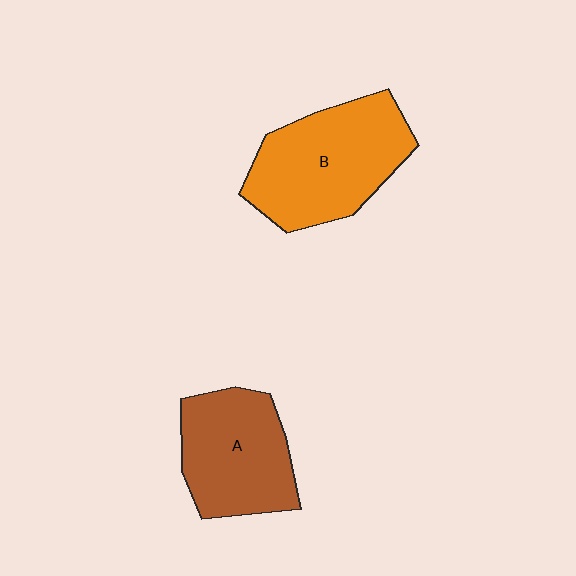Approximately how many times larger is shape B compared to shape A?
Approximately 1.2 times.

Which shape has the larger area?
Shape B (orange).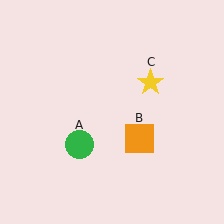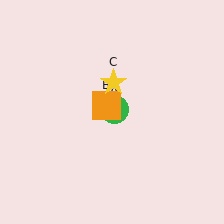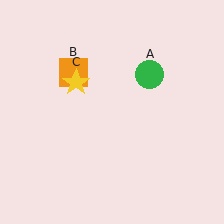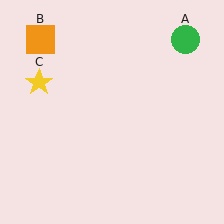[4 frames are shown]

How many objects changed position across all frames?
3 objects changed position: green circle (object A), orange square (object B), yellow star (object C).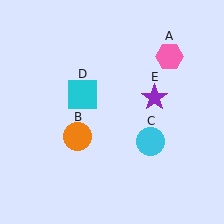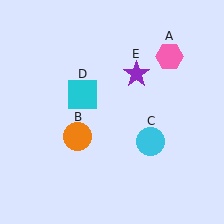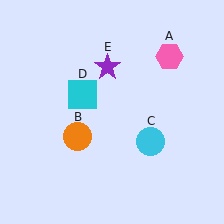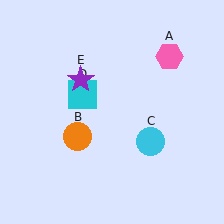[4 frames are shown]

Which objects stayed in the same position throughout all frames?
Pink hexagon (object A) and orange circle (object B) and cyan circle (object C) and cyan square (object D) remained stationary.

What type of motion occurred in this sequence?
The purple star (object E) rotated counterclockwise around the center of the scene.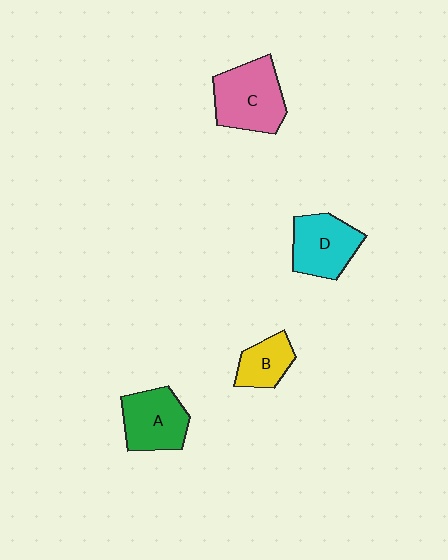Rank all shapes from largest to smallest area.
From largest to smallest: C (pink), D (cyan), A (green), B (yellow).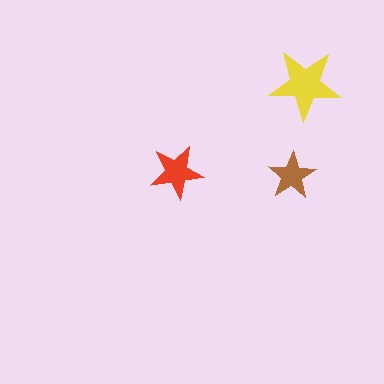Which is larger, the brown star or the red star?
The red one.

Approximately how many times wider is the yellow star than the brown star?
About 1.5 times wider.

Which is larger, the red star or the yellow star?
The yellow one.